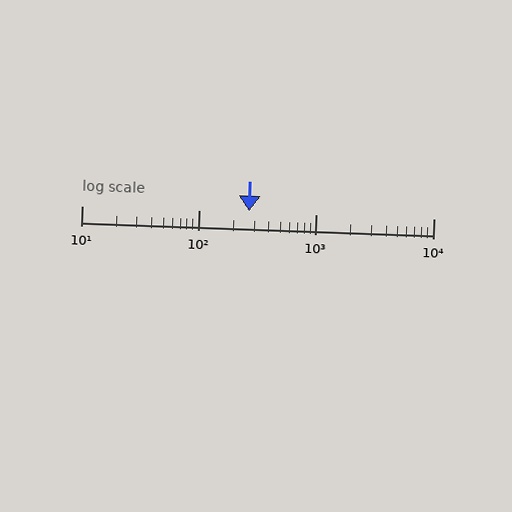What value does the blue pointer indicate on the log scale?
The pointer indicates approximately 270.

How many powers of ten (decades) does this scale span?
The scale spans 3 decades, from 10 to 10000.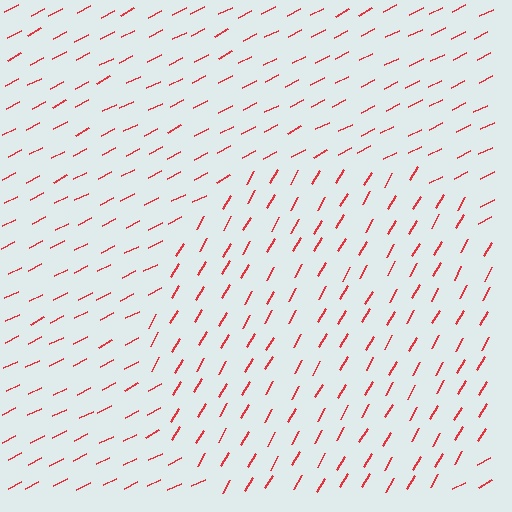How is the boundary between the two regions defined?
The boundary is defined purely by a change in line orientation (approximately 33 degrees difference). All lines are the same color and thickness.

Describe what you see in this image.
The image is filled with small red line segments. A circle region in the image has lines oriented differently from the surrounding lines, creating a visible texture boundary.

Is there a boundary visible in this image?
Yes, there is a texture boundary formed by a change in line orientation.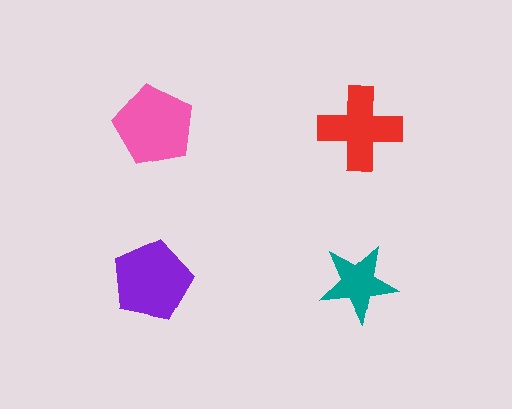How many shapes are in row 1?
2 shapes.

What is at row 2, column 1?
A purple pentagon.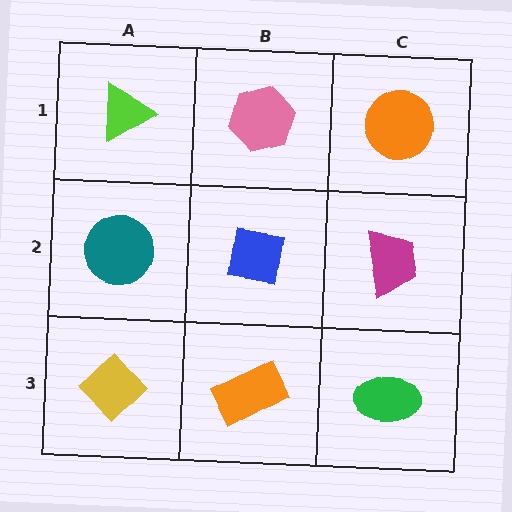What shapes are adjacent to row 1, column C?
A magenta trapezoid (row 2, column C), a pink hexagon (row 1, column B).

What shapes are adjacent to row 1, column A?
A teal circle (row 2, column A), a pink hexagon (row 1, column B).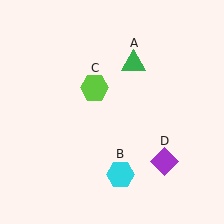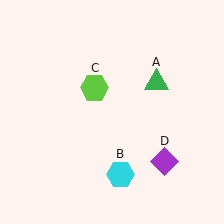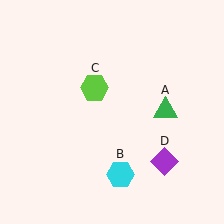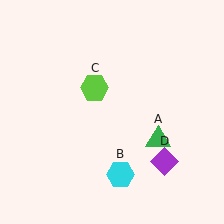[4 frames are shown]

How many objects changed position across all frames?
1 object changed position: green triangle (object A).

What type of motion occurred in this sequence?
The green triangle (object A) rotated clockwise around the center of the scene.